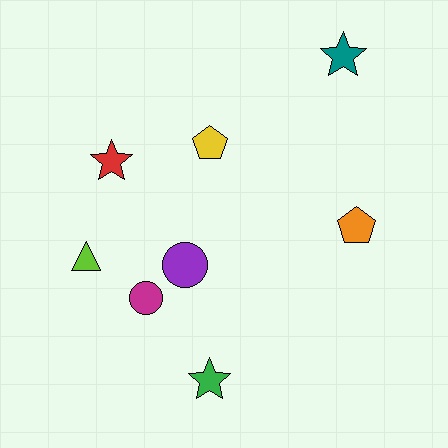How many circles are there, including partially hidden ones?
There are 2 circles.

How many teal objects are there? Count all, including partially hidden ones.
There is 1 teal object.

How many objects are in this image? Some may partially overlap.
There are 8 objects.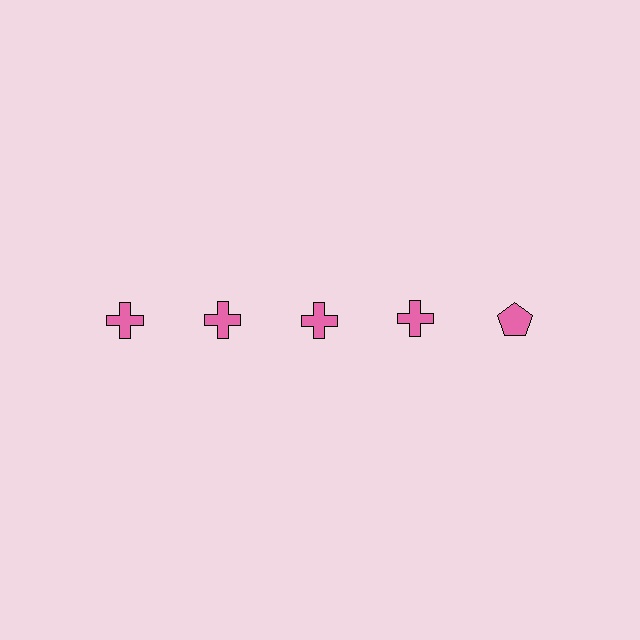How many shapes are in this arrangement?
There are 5 shapes arranged in a grid pattern.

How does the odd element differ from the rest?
It has a different shape: pentagon instead of cross.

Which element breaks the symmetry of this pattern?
The pink pentagon in the top row, rightmost column breaks the symmetry. All other shapes are pink crosses.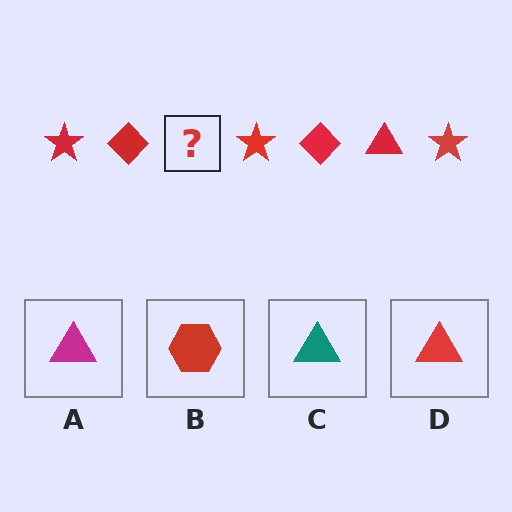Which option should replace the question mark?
Option D.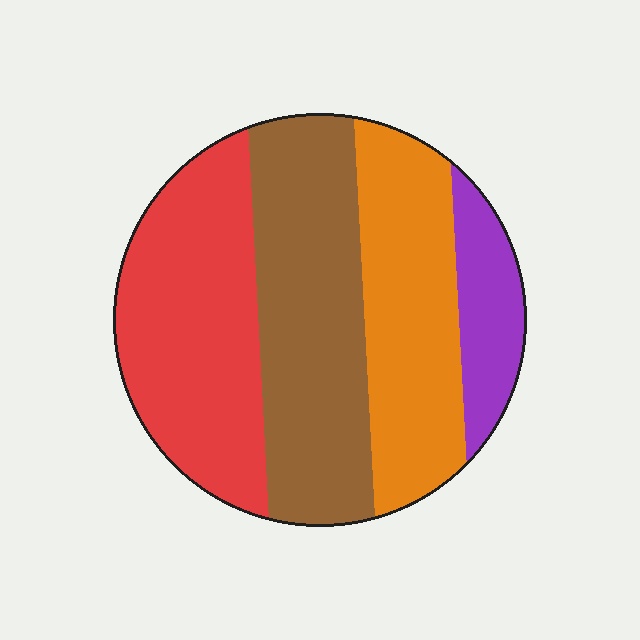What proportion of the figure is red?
Red covers 31% of the figure.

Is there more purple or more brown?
Brown.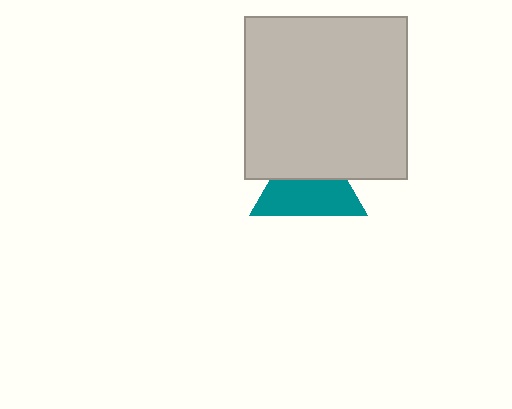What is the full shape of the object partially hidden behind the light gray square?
The partially hidden object is a teal triangle.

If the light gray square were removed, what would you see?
You would see the complete teal triangle.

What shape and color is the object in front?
The object in front is a light gray square.